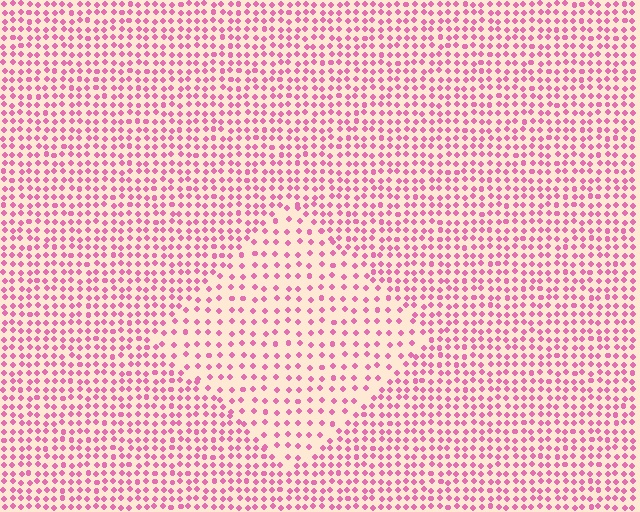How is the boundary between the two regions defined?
The boundary is defined by a change in element density (approximately 1.8x ratio). All elements are the same color, size, and shape.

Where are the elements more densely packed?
The elements are more densely packed outside the diamond boundary.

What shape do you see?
I see a diamond.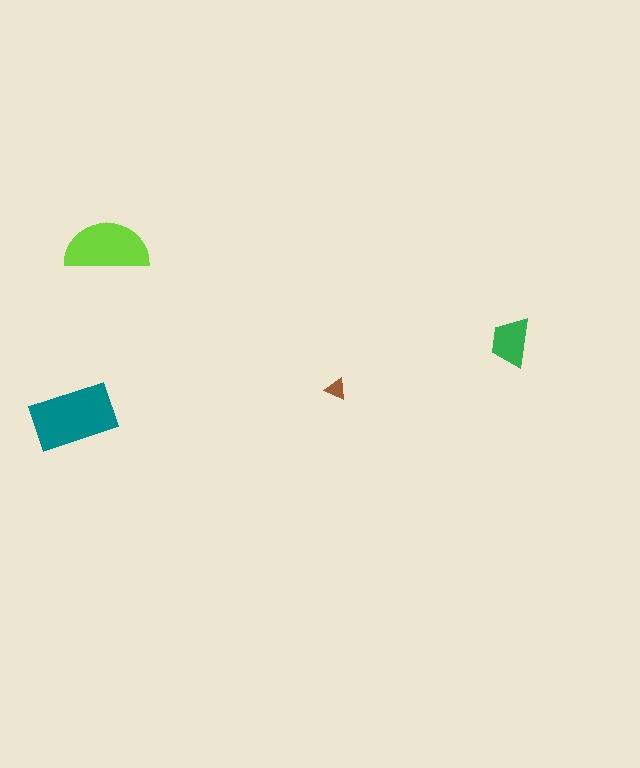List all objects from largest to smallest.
The teal rectangle, the lime semicircle, the green trapezoid, the brown triangle.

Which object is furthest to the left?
The teal rectangle is leftmost.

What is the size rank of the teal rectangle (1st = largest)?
1st.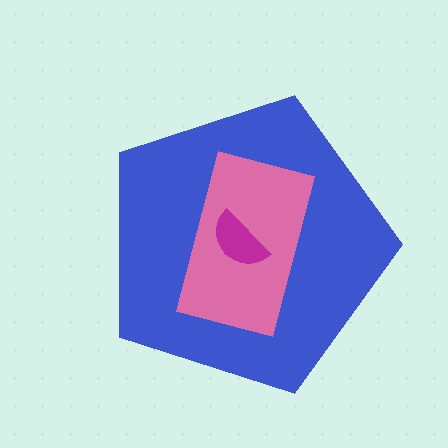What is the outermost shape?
The blue pentagon.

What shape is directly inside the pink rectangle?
The magenta semicircle.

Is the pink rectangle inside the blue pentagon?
Yes.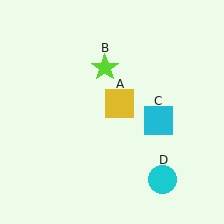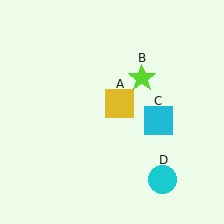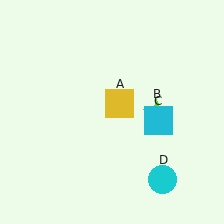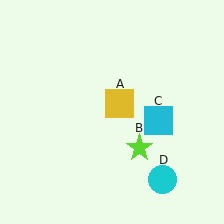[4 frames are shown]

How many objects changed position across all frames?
1 object changed position: lime star (object B).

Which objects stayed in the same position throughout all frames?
Yellow square (object A) and cyan square (object C) and cyan circle (object D) remained stationary.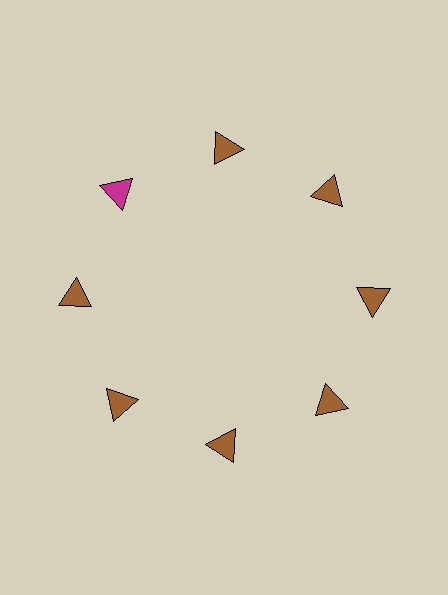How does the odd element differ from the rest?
It has a different color: magenta instead of brown.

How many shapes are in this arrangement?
There are 8 shapes arranged in a ring pattern.